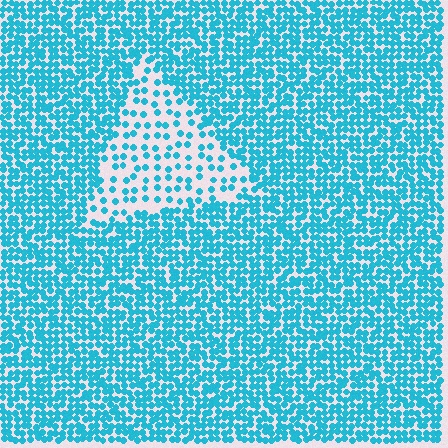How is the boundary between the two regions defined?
The boundary is defined by a change in element density (approximately 2.6x ratio). All elements are the same color, size, and shape.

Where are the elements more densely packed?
The elements are more densely packed outside the triangle boundary.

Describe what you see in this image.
The image contains small cyan elements arranged at two different densities. A triangle-shaped region is visible where the elements are less densely packed than the surrounding area.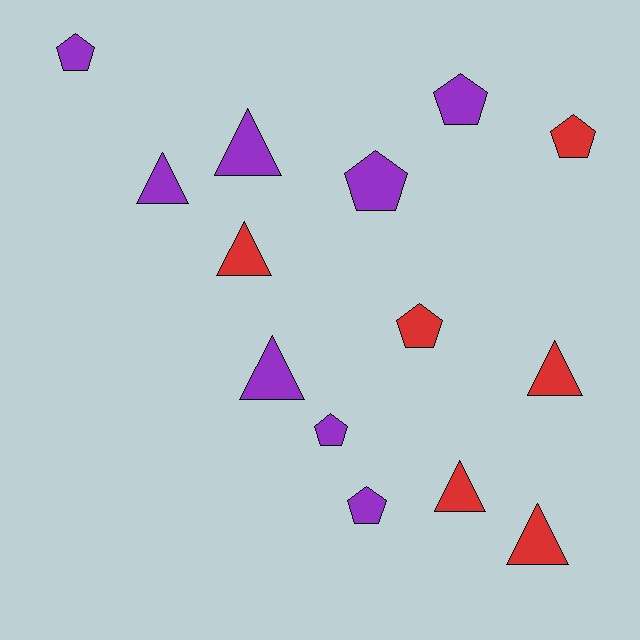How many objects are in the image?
There are 14 objects.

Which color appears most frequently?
Purple, with 8 objects.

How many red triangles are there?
There are 4 red triangles.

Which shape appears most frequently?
Triangle, with 7 objects.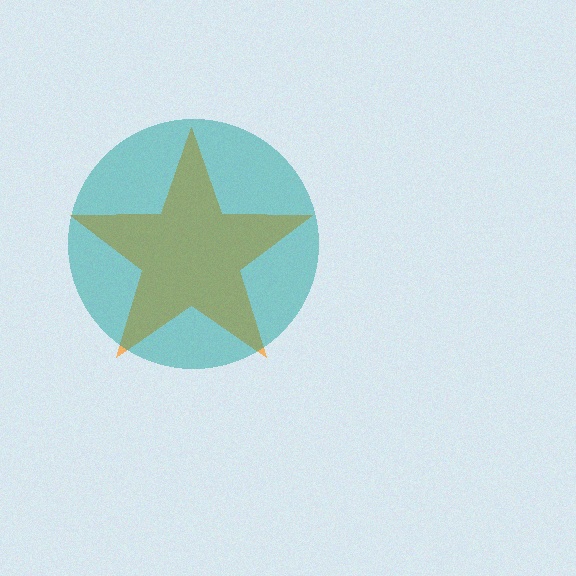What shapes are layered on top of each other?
The layered shapes are: an orange star, a teal circle.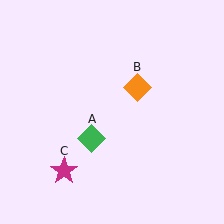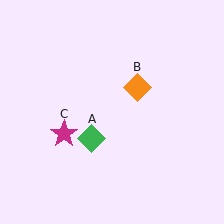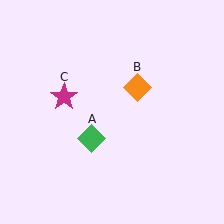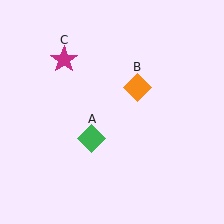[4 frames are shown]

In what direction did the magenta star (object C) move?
The magenta star (object C) moved up.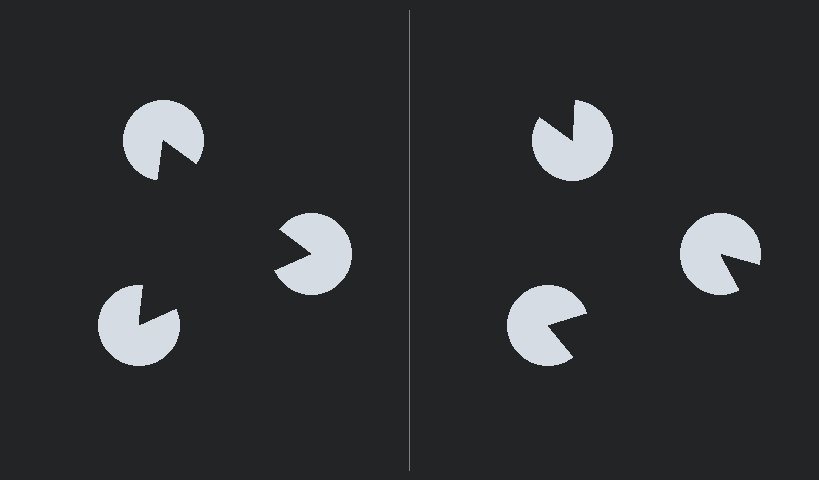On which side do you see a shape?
An illusory triangle appears on the left side. On the right side the wedge cuts are rotated, so no coherent shape forms.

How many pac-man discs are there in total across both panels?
6 — 3 on each side.